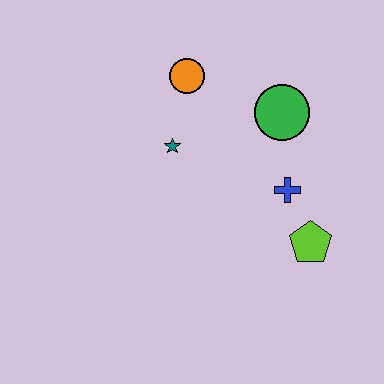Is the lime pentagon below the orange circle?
Yes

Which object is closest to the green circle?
The blue cross is closest to the green circle.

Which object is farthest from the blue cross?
The orange circle is farthest from the blue cross.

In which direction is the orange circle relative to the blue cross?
The orange circle is above the blue cross.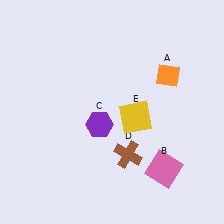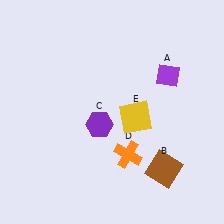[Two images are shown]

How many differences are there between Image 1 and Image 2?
There are 3 differences between the two images.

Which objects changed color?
A changed from orange to purple. B changed from pink to brown. D changed from brown to orange.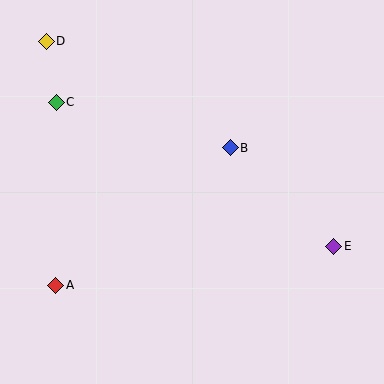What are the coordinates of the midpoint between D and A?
The midpoint between D and A is at (51, 163).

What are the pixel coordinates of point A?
Point A is at (56, 285).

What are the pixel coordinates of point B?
Point B is at (230, 148).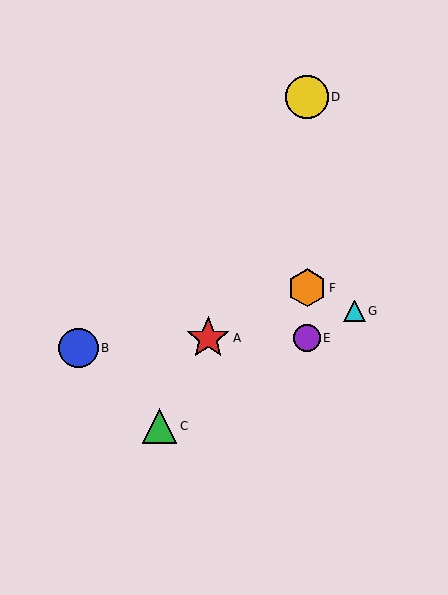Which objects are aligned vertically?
Objects D, E, F are aligned vertically.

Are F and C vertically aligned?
No, F is at x≈307 and C is at x≈159.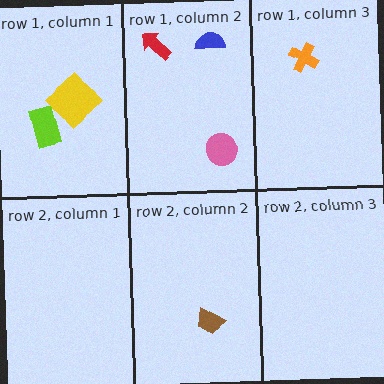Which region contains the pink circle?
The row 1, column 2 region.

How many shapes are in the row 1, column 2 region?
3.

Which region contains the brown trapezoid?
The row 2, column 2 region.